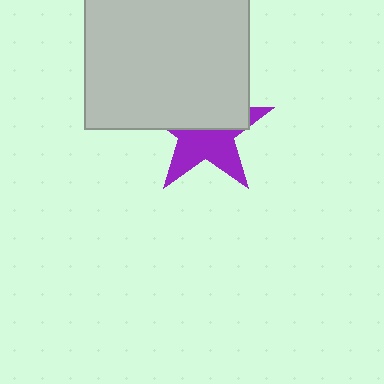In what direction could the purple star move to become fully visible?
The purple star could move down. That would shift it out from behind the light gray rectangle entirely.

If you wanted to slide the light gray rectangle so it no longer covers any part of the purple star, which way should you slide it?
Slide it up — that is the most direct way to separate the two shapes.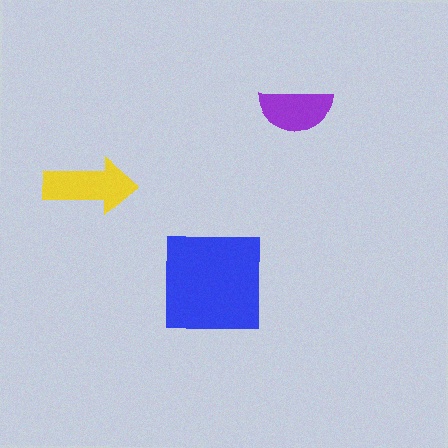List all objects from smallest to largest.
The purple semicircle, the yellow arrow, the blue square.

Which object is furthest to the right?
The purple semicircle is rightmost.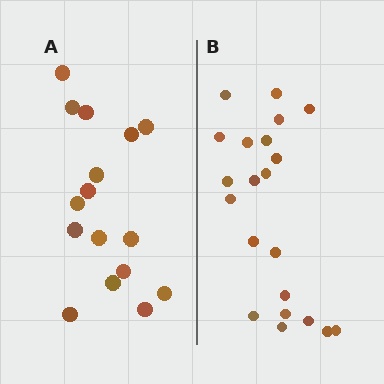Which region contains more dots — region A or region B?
Region B (the right region) has more dots.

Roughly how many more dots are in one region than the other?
Region B has about 5 more dots than region A.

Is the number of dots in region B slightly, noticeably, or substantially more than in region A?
Region B has noticeably more, but not dramatically so. The ratio is roughly 1.3 to 1.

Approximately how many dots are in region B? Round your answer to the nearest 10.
About 20 dots. (The exact count is 21, which rounds to 20.)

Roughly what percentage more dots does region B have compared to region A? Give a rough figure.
About 30% more.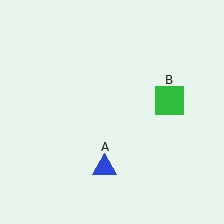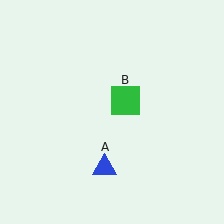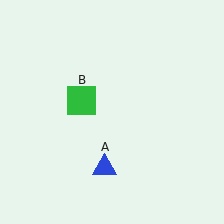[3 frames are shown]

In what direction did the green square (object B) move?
The green square (object B) moved left.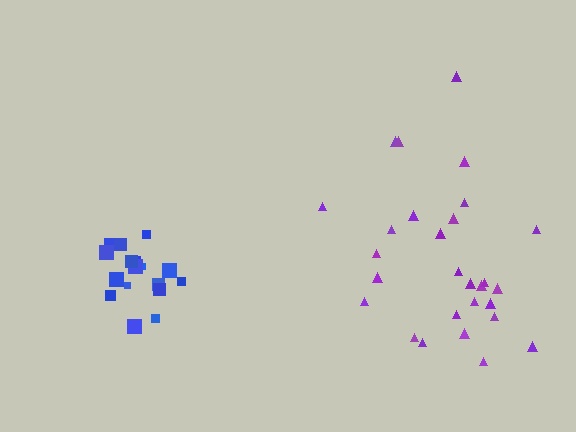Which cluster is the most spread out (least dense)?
Purple.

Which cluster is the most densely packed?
Blue.